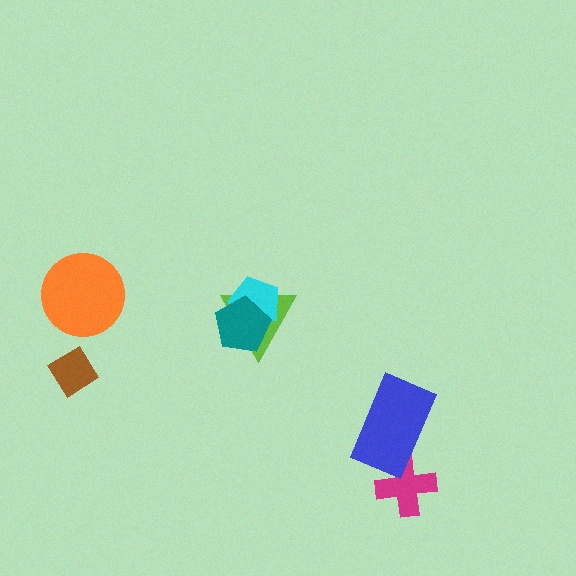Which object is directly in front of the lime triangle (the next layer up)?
The cyan pentagon is directly in front of the lime triangle.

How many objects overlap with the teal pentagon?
2 objects overlap with the teal pentagon.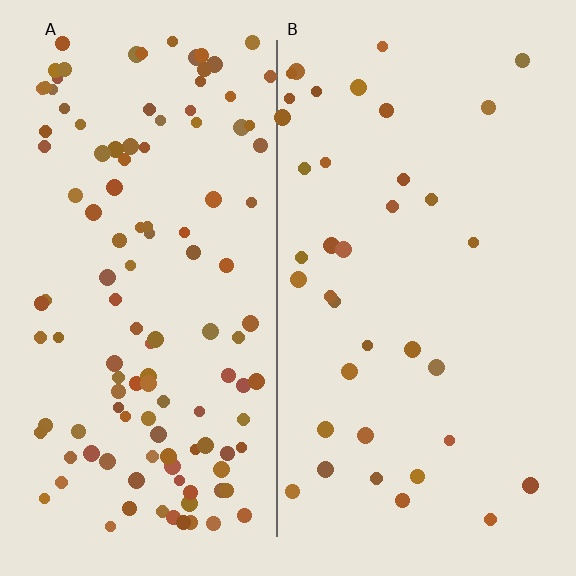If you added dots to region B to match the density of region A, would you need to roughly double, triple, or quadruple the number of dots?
Approximately triple.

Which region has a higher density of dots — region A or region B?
A (the left).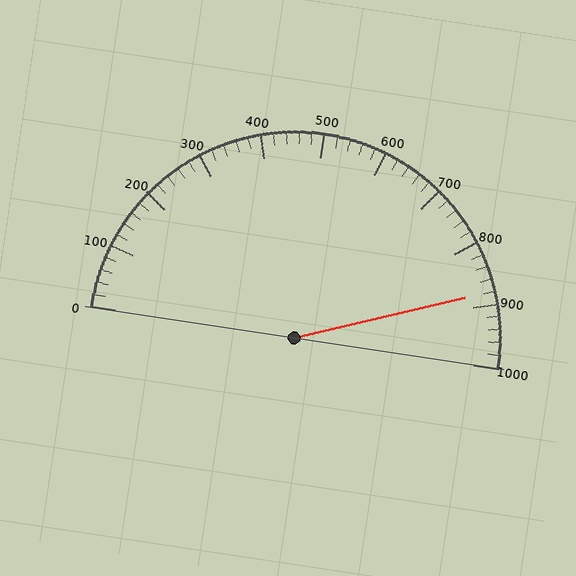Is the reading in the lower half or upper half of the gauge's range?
The reading is in the upper half of the range (0 to 1000).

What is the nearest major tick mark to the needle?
The nearest major tick mark is 900.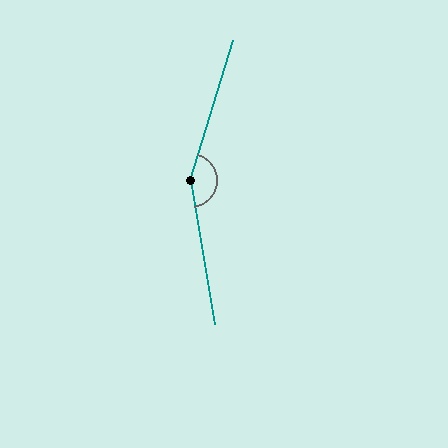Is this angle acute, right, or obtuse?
It is obtuse.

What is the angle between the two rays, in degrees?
Approximately 153 degrees.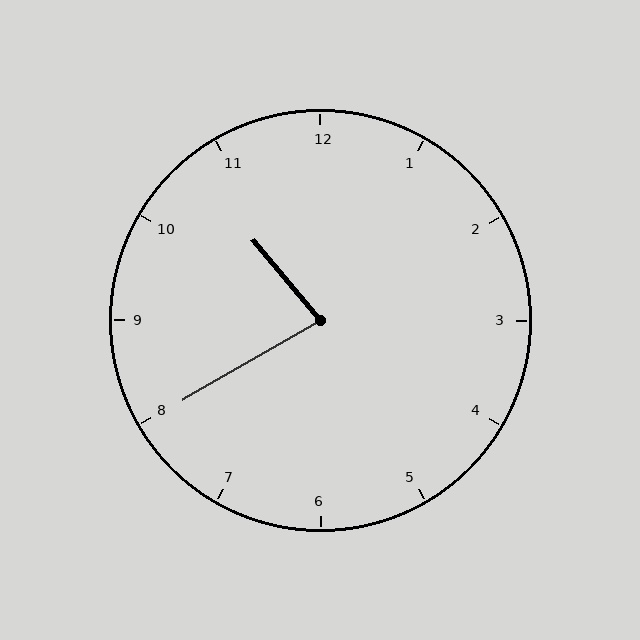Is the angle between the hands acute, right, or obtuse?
It is acute.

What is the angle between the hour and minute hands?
Approximately 80 degrees.